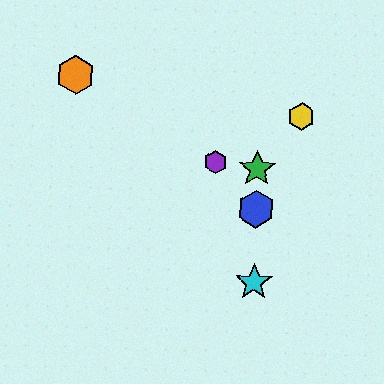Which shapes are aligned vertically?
The red star, the blue hexagon, the green star, the cyan star are aligned vertically.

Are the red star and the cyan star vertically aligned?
Yes, both are at x≈257.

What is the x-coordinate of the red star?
The red star is at x≈257.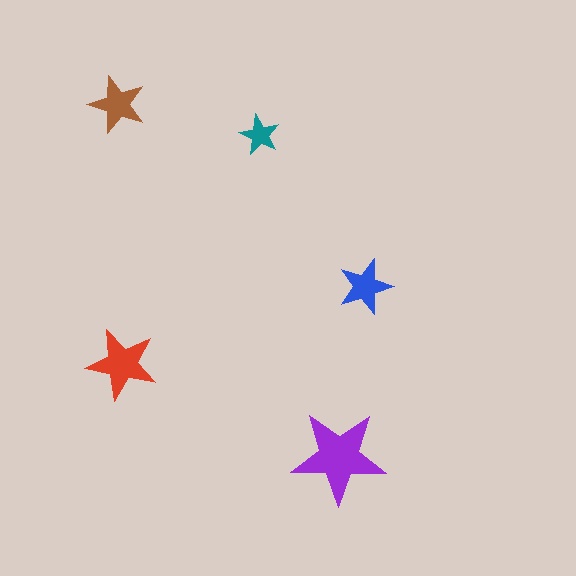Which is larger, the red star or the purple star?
The purple one.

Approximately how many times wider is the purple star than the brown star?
About 1.5 times wider.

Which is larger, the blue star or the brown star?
The brown one.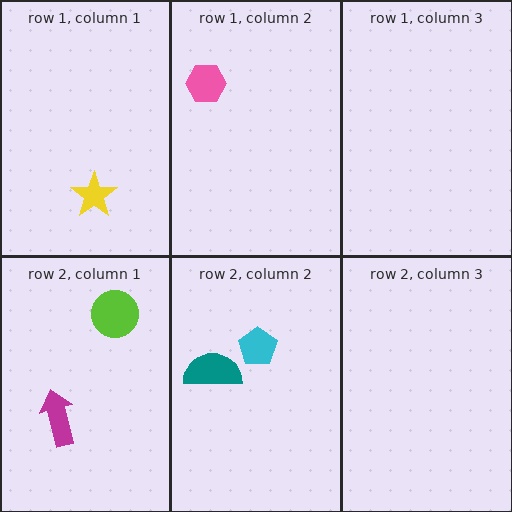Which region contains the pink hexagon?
The row 1, column 2 region.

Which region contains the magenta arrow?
The row 2, column 1 region.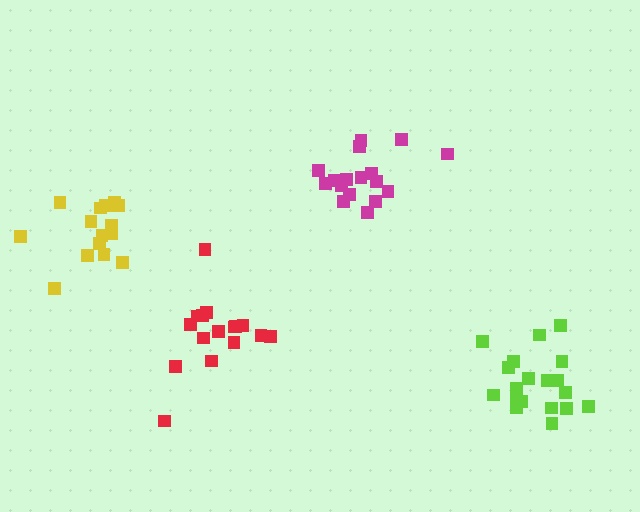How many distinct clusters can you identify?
There are 4 distinct clusters.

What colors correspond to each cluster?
The clusters are colored: yellow, red, magenta, lime.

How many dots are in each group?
Group 1: 15 dots, Group 2: 16 dots, Group 3: 17 dots, Group 4: 19 dots (67 total).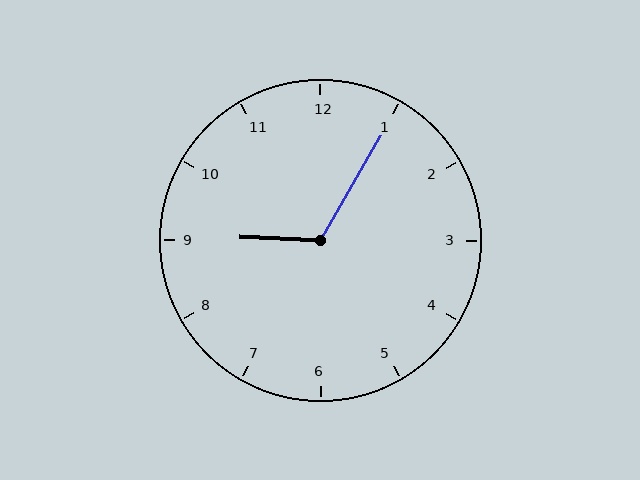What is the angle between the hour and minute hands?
Approximately 118 degrees.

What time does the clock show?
9:05.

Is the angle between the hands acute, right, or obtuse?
It is obtuse.